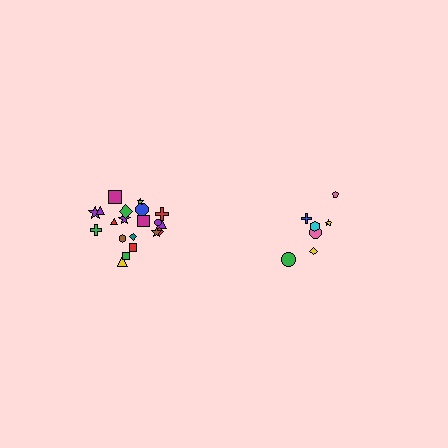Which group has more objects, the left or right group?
The left group.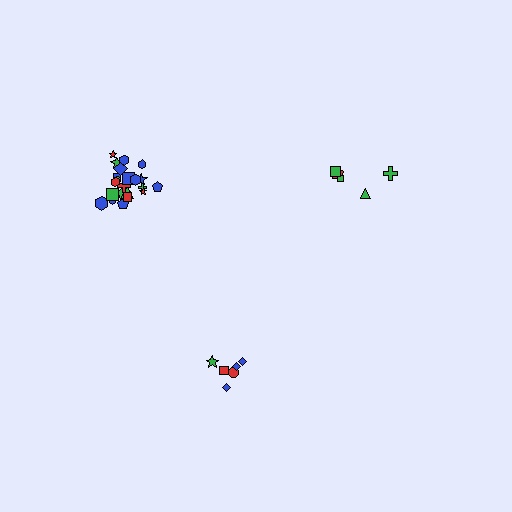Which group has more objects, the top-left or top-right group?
The top-left group.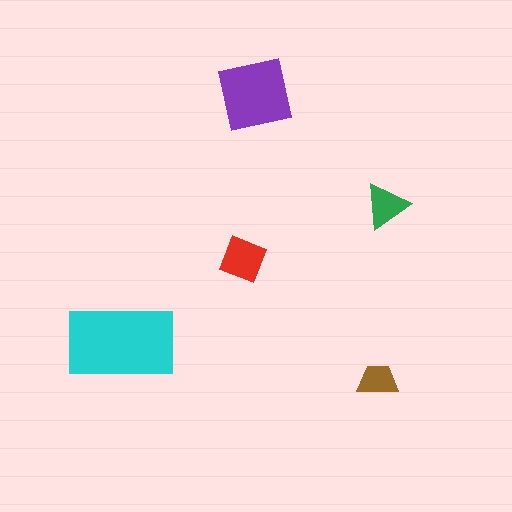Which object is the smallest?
The brown trapezoid.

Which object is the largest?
The cyan rectangle.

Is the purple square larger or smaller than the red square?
Larger.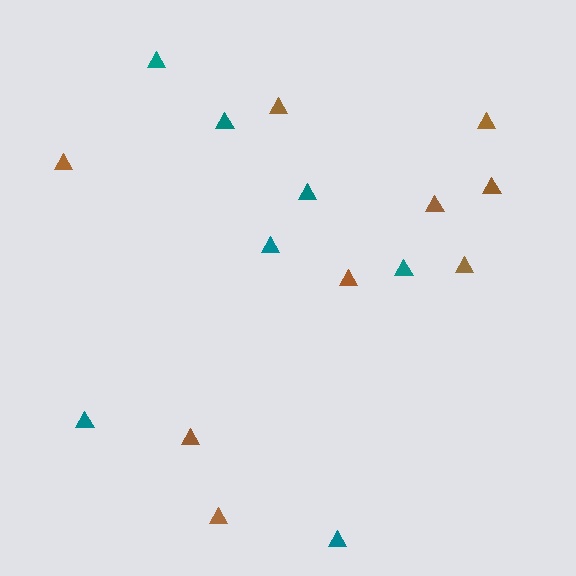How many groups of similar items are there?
There are 2 groups: one group of brown triangles (9) and one group of teal triangles (7).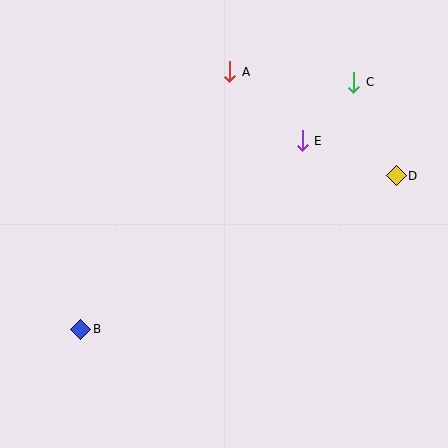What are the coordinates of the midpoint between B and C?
The midpoint between B and C is at (217, 206).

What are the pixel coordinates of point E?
Point E is at (302, 141).